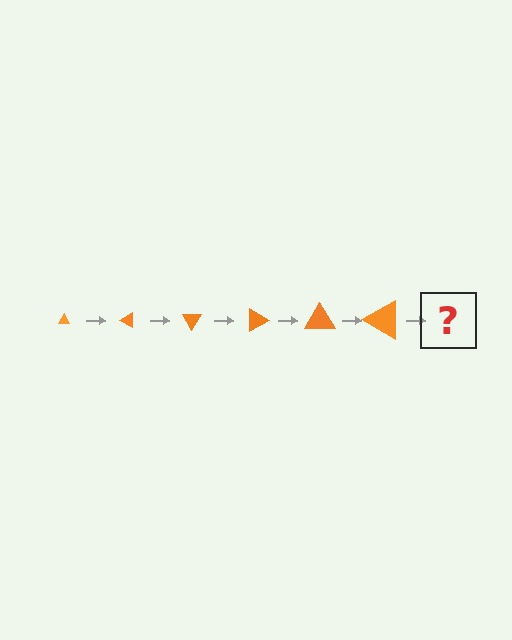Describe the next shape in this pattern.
It should be a triangle, larger than the previous one and rotated 180 degrees from the start.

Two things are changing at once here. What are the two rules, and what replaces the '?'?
The two rules are that the triangle grows larger each step and it rotates 30 degrees each step. The '?' should be a triangle, larger than the previous one and rotated 180 degrees from the start.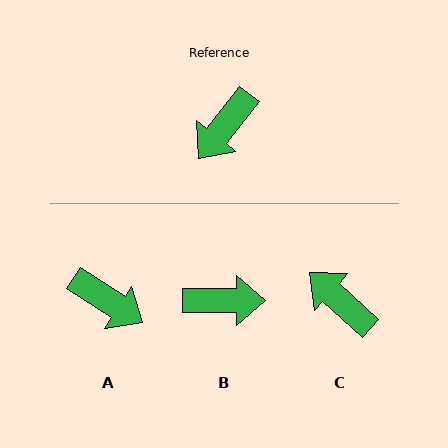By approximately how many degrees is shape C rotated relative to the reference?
Approximately 94 degrees clockwise.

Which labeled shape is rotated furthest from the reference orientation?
B, about 128 degrees away.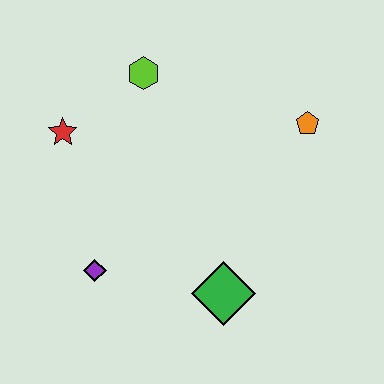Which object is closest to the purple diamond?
The green diamond is closest to the purple diamond.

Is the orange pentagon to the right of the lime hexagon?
Yes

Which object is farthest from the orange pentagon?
The purple diamond is farthest from the orange pentagon.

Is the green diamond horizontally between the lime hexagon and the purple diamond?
No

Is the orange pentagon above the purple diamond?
Yes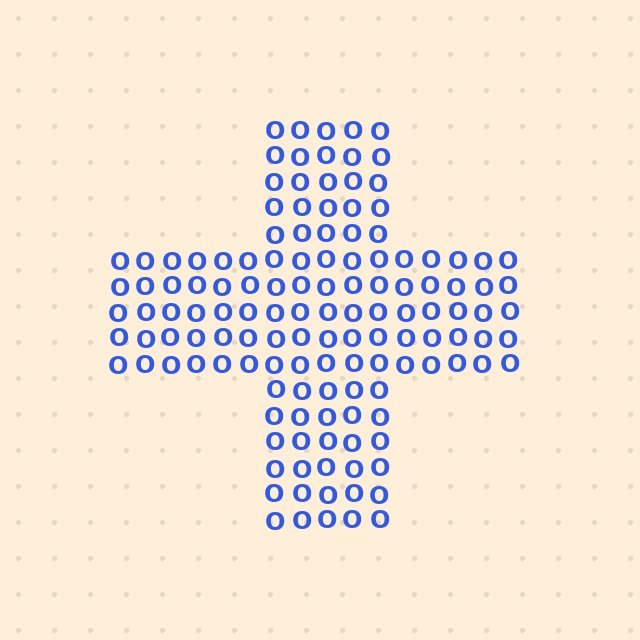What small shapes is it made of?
It is made of small letter O's.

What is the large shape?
The large shape is a cross.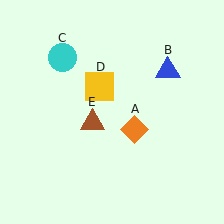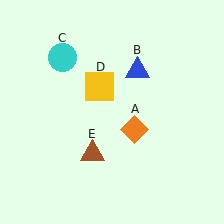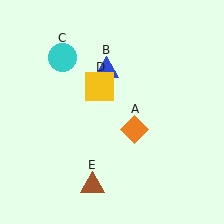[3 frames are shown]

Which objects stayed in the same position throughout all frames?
Orange diamond (object A) and cyan circle (object C) and yellow square (object D) remained stationary.